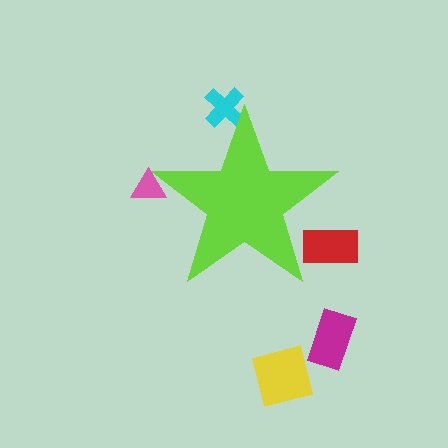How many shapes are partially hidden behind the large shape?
3 shapes are partially hidden.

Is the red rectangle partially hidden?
Yes, the red rectangle is partially hidden behind the lime star.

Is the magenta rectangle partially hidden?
No, the magenta rectangle is fully visible.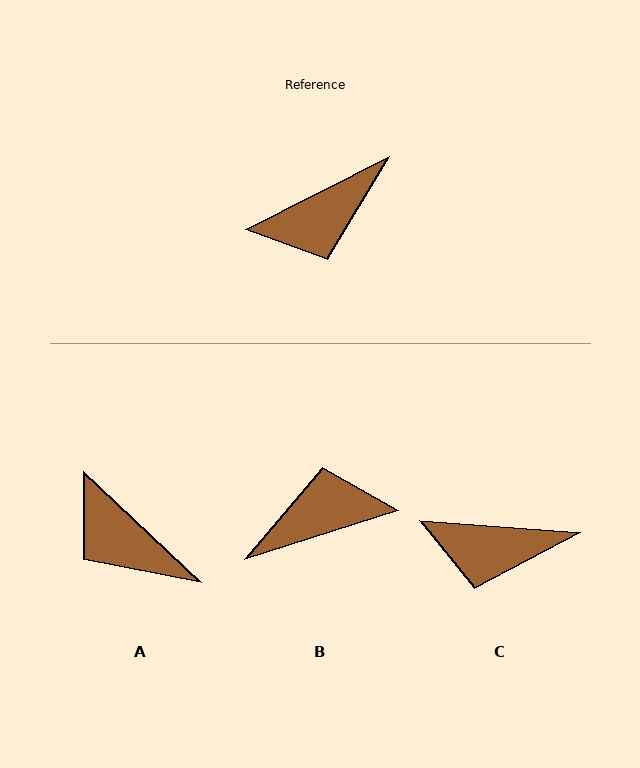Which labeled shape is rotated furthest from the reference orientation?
B, about 171 degrees away.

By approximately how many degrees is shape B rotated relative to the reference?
Approximately 171 degrees counter-clockwise.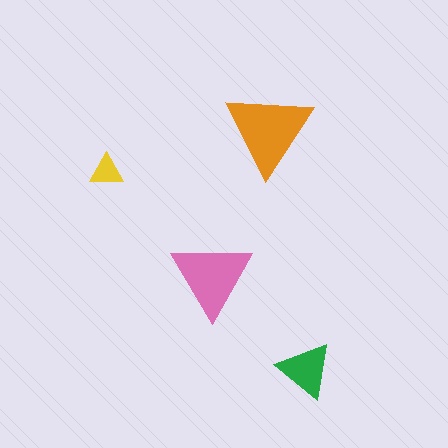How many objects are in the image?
There are 4 objects in the image.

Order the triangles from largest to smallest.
the orange one, the pink one, the green one, the yellow one.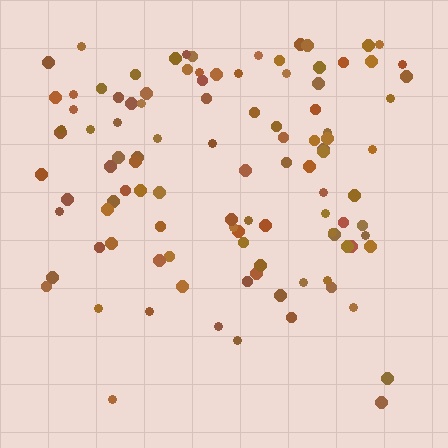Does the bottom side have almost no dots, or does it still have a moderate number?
Still a moderate number, just noticeably fewer than the top.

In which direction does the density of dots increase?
From bottom to top, with the top side densest.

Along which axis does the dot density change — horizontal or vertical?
Vertical.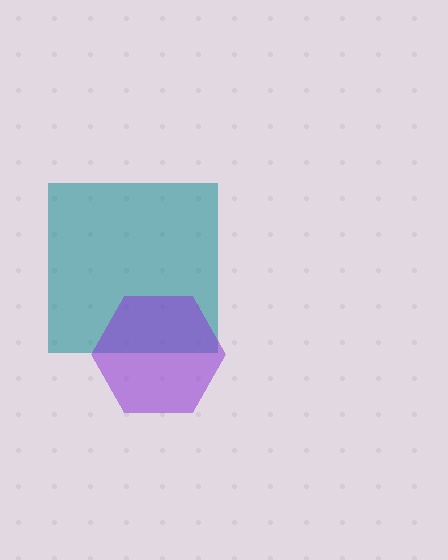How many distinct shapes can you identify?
There are 2 distinct shapes: a teal square, a purple hexagon.